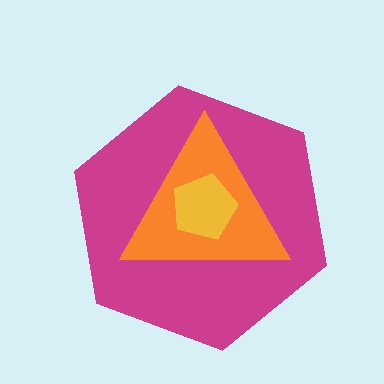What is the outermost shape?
The magenta hexagon.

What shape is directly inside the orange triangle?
The yellow pentagon.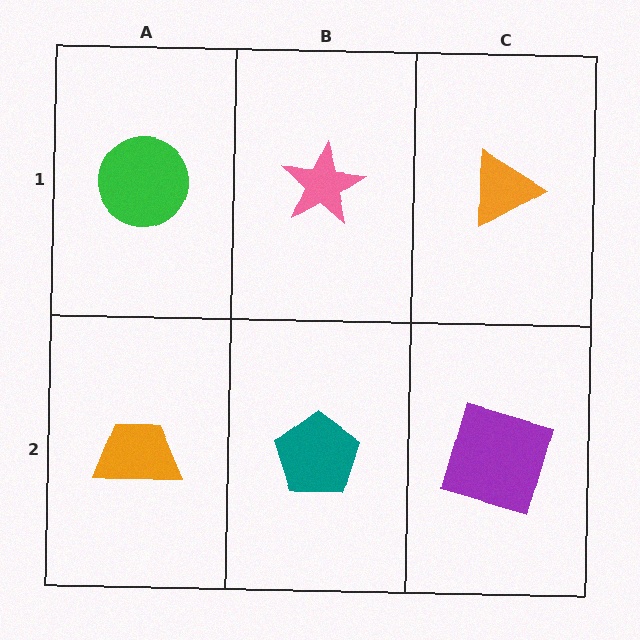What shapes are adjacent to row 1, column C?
A purple square (row 2, column C), a pink star (row 1, column B).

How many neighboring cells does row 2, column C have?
2.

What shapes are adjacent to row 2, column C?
An orange triangle (row 1, column C), a teal pentagon (row 2, column B).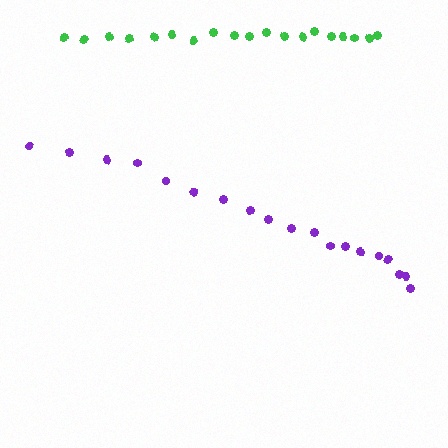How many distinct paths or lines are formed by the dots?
There are 2 distinct paths.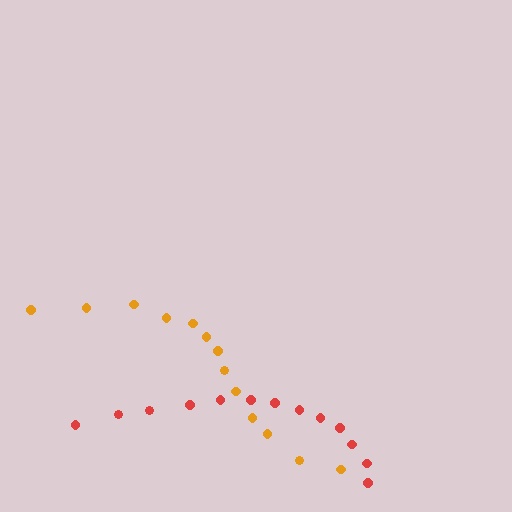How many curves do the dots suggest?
There are 2 distinct paths.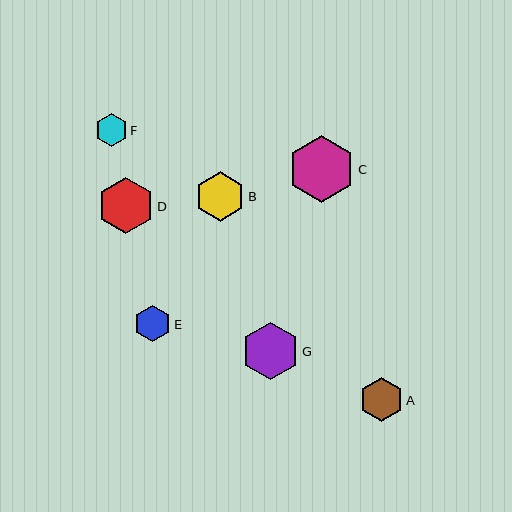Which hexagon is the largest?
Hexagon C is the largest with a size of approximately 66 pixels.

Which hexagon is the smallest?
Hexagon F is the smallest with a size of approximately 32 pixels.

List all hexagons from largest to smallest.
From largest to smallest: C, G, D, B, A, E, F.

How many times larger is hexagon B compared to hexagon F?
Hexagon B is approximately 1.5 times the size of hexagon F.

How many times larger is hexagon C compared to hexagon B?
Hexagon C is approximately 1.3 times the size of hexagon B.